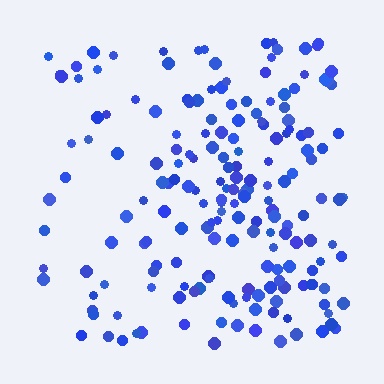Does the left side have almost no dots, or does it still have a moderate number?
Still a moderate number, just noticeably fewer than the right.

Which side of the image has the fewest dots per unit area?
The left.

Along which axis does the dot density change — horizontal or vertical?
Horizontal.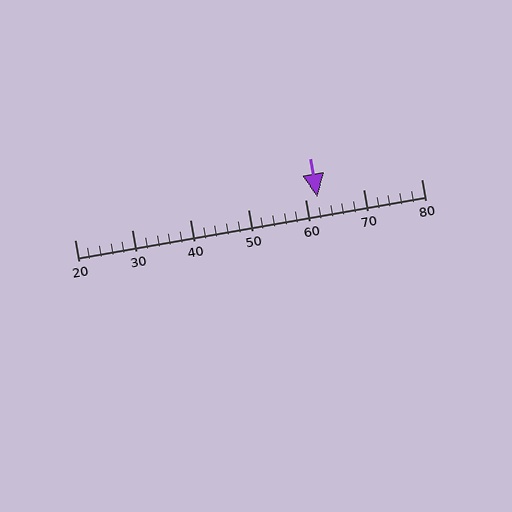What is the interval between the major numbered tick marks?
The major tick marks are spaced 10 units apart.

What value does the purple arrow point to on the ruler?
The purple arrow points to approximately 62.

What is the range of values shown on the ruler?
The ruler shows values from 20 to 80.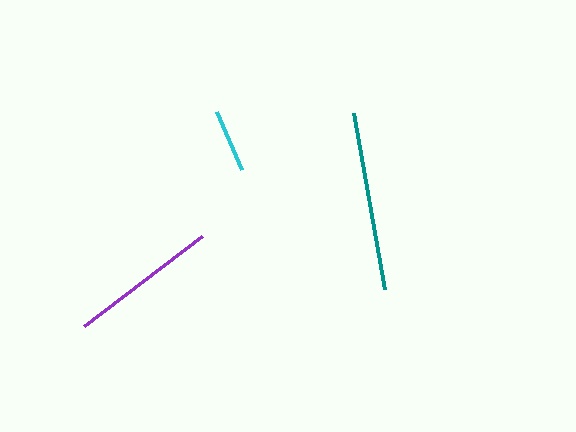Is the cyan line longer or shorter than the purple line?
The purple line is longer than the cyan line.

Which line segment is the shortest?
The cyan line is the shortest at approximately 63 pixels.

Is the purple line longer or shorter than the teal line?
The teal line is longer than the purple line.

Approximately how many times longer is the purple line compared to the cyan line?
The purple line is approximately 2.4 times the length of the cyan line.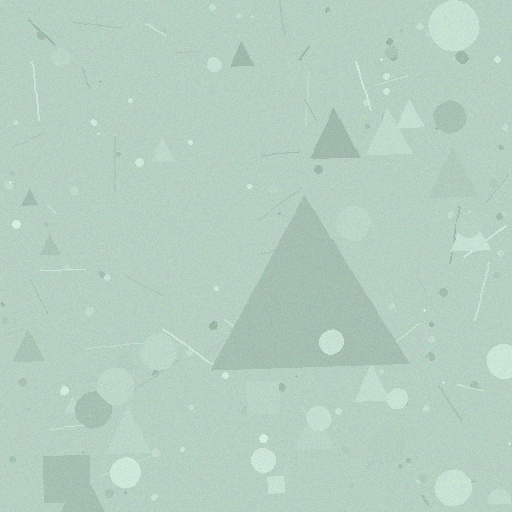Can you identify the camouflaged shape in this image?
The camouflaged shape is a triangle.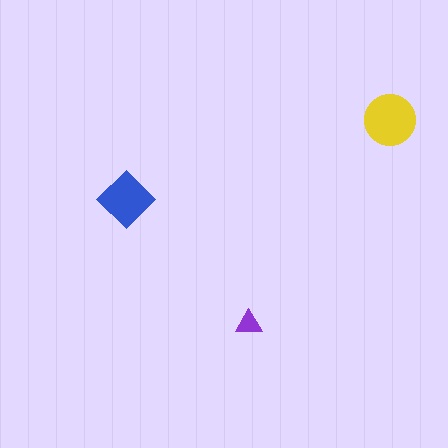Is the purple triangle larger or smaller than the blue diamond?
Smaller.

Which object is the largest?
The yellow circle.